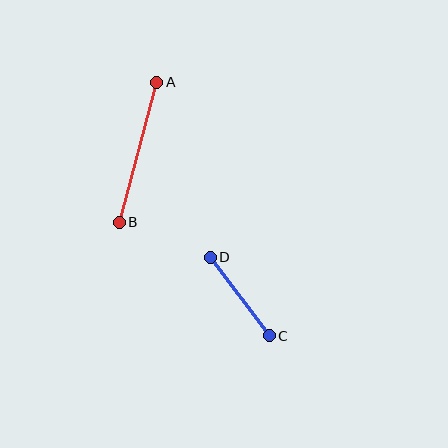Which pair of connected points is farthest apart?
Points A and B are farthest apart.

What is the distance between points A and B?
The distance is approximately 145 pixels.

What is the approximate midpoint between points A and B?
The midpoint is at approximately (138, 152) pixels.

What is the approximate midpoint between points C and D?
The midpoint is at approximately (240, 296) pixels.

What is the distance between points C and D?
The distance is approximately 99 pixels.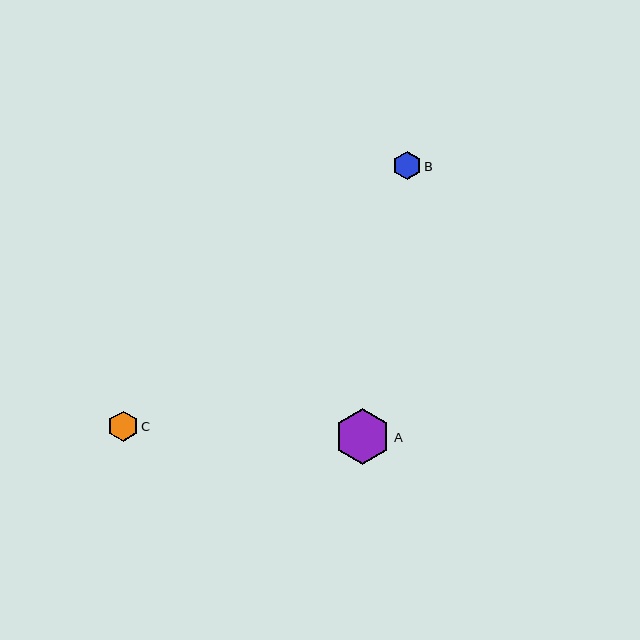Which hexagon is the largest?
Hexagon A is the largest with a size of approximately 56 pixels.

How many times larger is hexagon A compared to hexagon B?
Hexagon A is approximately 1.9 times the size of hexagon B.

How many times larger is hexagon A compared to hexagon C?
Hexagon A is approximately 1.8 times the size of hexagon C.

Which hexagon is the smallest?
Hexagon B is the smallest with a size of approximately 29 pixels.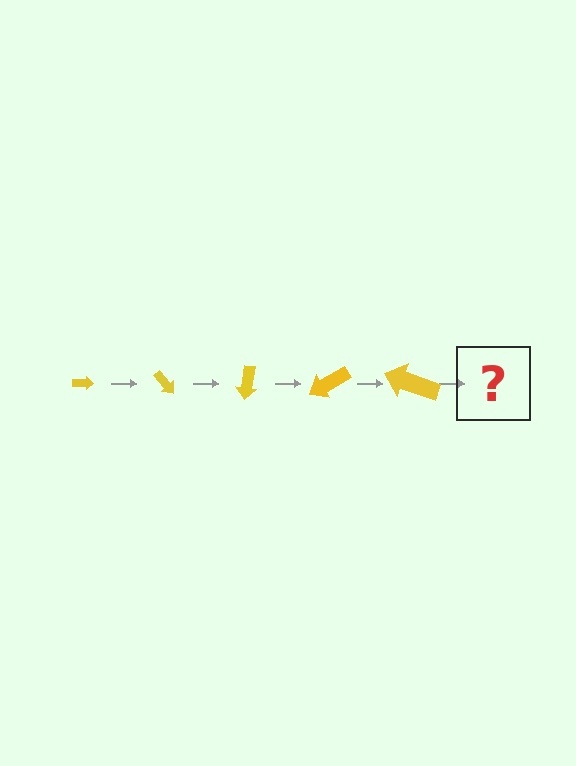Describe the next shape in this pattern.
It should be an arrow, larger than the previous one and rotated 250 degrees from the start.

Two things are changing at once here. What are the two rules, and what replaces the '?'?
The two rules are that the arrow grows larger each step and it rotates 50 degrees each step. The '?' should be an arrow, larger than the previous one and rotated 250 degrees from the start.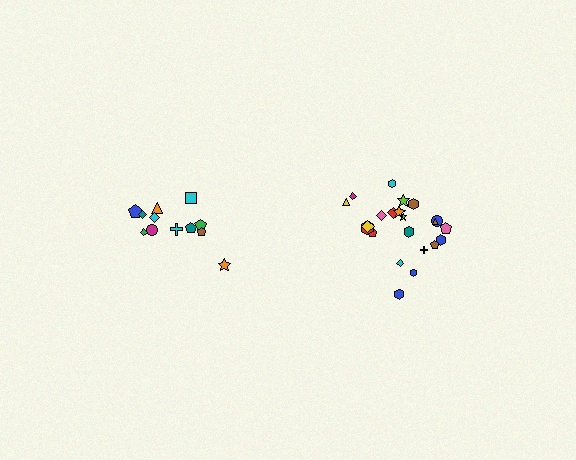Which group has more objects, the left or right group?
The right group.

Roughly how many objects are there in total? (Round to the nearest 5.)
Roughly 35 objects in total.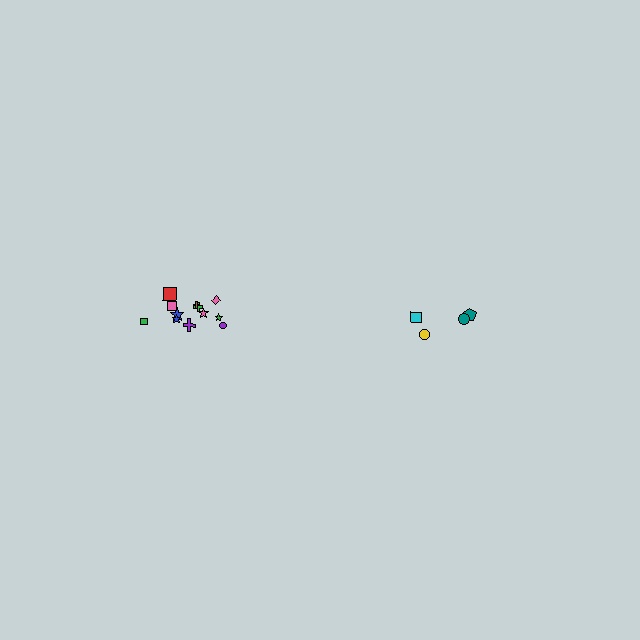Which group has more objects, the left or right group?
The left group.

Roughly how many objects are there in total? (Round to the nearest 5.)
Roughly 15 objects in total.